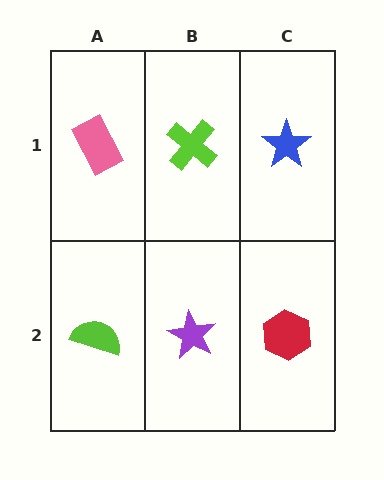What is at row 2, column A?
A lime semicircle.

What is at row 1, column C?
A blue star.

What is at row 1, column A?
A pink rectangle.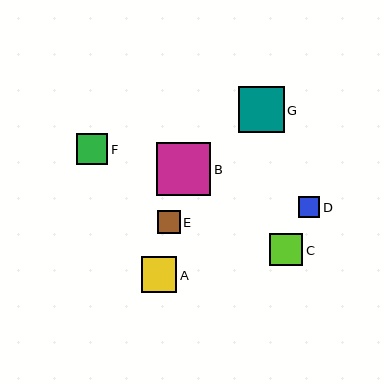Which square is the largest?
Square B is the largest with a size of approximately 54 pixels.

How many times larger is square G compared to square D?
Square G is approximately 2.1 times the size of square D.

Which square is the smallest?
Square D is the smallest with a size of approximately 21 pixels.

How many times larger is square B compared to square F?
Square B is approximately 1.7 times the size of square F.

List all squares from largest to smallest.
From largest to smallest: B, G, A, C, F, E, D.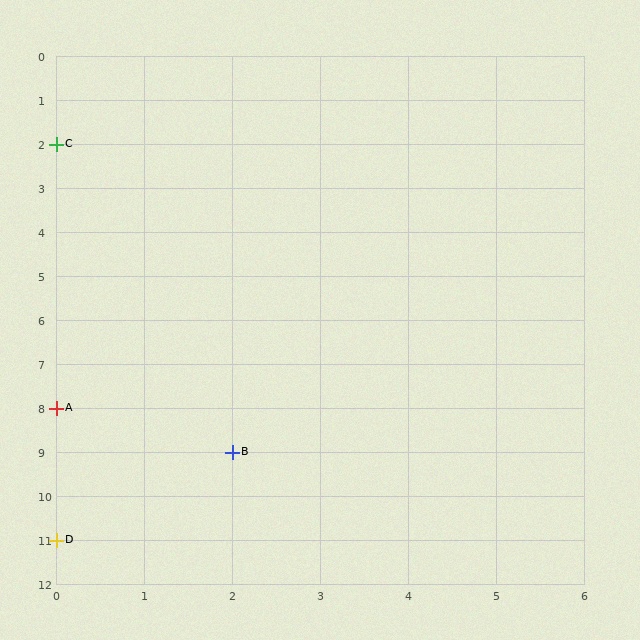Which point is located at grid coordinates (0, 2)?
Point C is at (0, 2).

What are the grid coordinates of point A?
Point A is at grid coordinates (0, 8).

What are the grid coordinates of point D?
Point D is at grid coordinates (0, 11).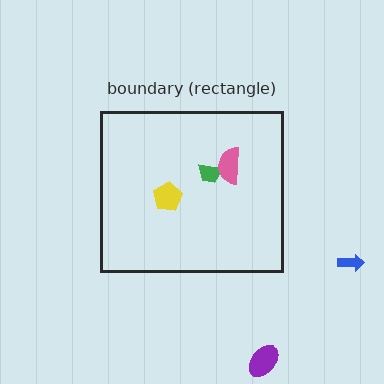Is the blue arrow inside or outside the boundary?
Outside.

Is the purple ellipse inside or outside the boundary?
Outside.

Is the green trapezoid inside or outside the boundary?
Inside.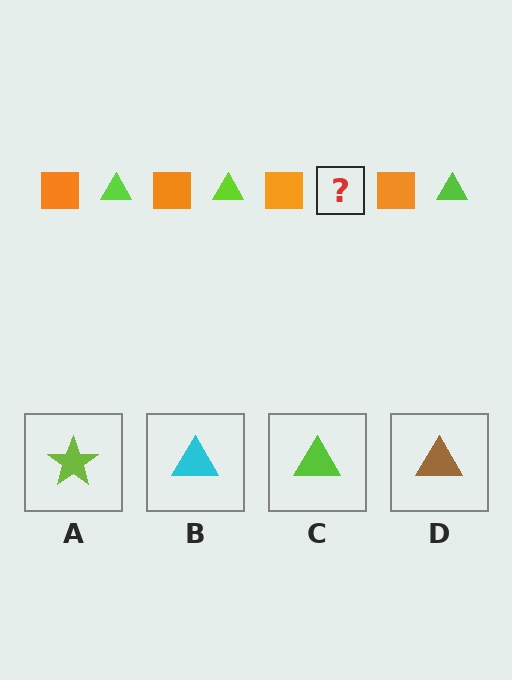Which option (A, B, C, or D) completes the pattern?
C.